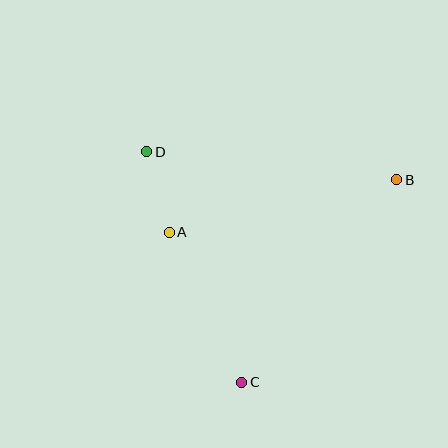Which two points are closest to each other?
Points A and D are closest to each other.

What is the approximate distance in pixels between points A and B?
The distance between A and B is approximately 233 pixels.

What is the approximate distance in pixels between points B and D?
The distance between B and D is approximately 251 pixels.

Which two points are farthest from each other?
Points B and C are farthest from each other.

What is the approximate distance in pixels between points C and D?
The distance between C and D is approximately 249 pixels.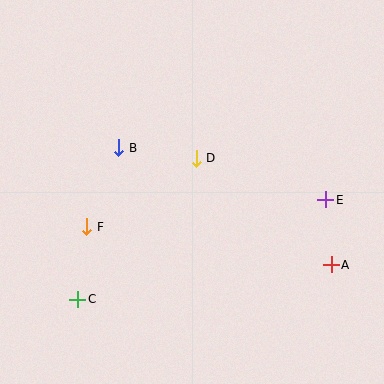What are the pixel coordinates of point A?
Point A is at (331, 265).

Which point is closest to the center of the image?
Point D at (196, 158) is closest to the center.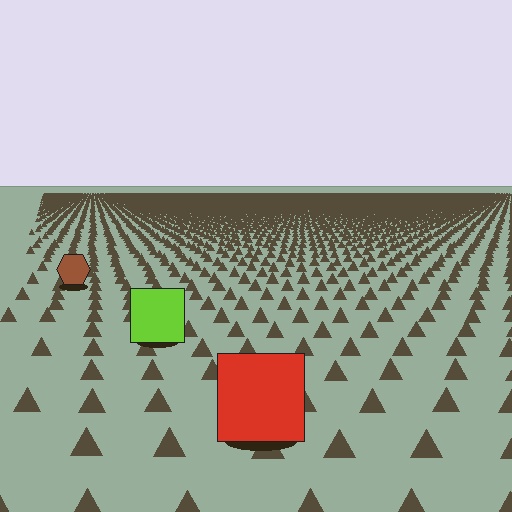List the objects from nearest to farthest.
From nearest to farthest: the red square, the lime square, the brown hexagon.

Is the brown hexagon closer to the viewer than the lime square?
No. The lime square is closer — you can tell from the texture gradient: the ground texture is coarser near it.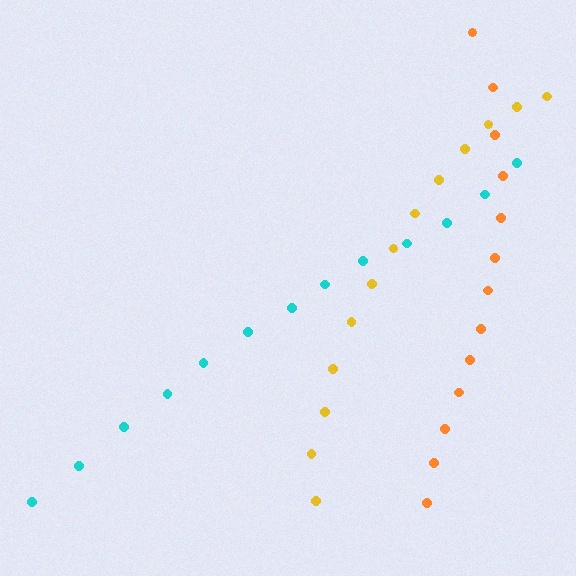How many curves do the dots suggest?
There are 3 distinct paths.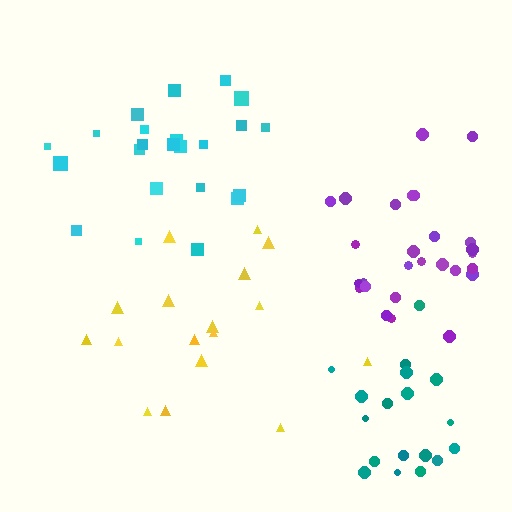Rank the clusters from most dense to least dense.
teal, purple, cyan, yellow.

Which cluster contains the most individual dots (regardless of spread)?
Purple (27).